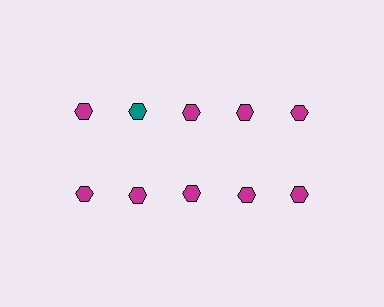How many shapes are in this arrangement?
There are 10 shapes arranged in a grid pattern.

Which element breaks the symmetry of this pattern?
The teal hexagon in the top row, second from left column breaks the symmetry. All other shapes are magenta hexagons.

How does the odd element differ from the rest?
It has a different color: teal instead of magenta.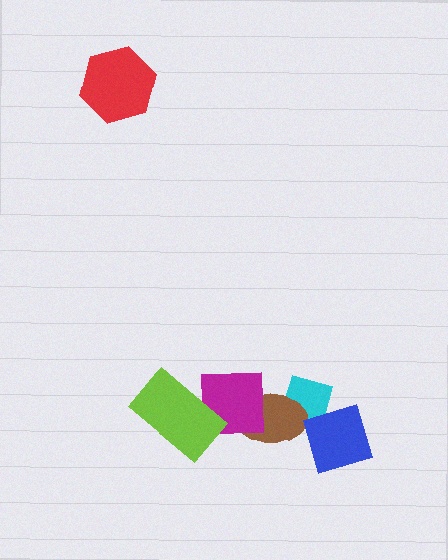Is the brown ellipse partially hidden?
Yes, it is partially covered by another shape.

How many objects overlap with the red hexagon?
0 objects overlap with the red hexagon.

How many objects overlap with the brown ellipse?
2 objects overlap with the brown ellipse.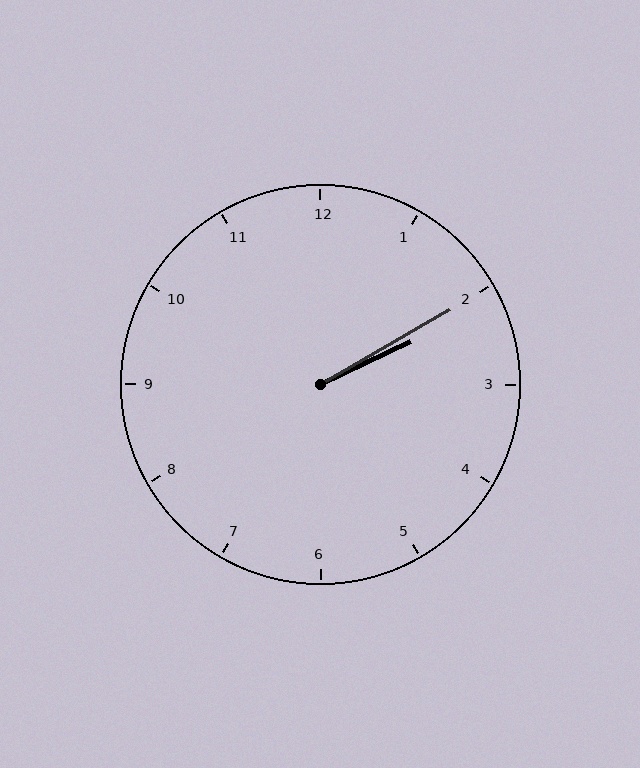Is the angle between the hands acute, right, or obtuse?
It is acute.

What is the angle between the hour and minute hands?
Approximately 5 degrees.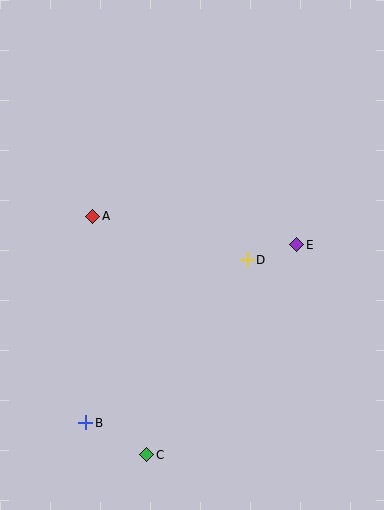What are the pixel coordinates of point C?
Point C is at (147, 455).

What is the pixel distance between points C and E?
The distance between C and E is 258 pixels.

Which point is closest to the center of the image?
Point D at (247, 260) is closest to the center.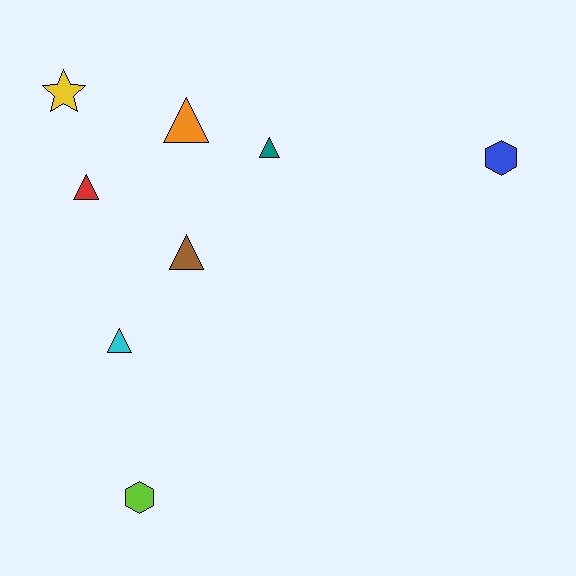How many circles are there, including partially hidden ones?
There are no circles.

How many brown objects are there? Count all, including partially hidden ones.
There is 1 brown object.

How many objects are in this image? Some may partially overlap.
There are 8 objects.